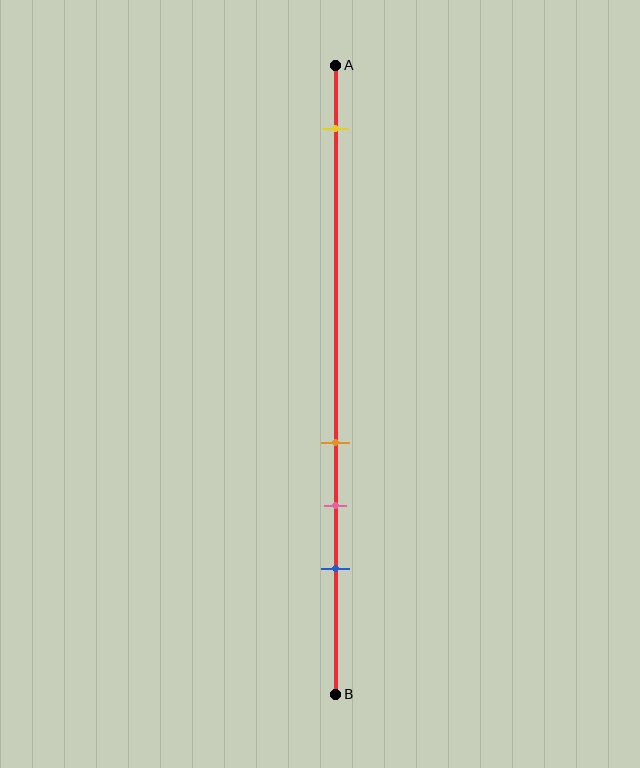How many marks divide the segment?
There are 4 marks dividing the segment.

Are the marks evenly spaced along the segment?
No, the marks are not evenly spaced.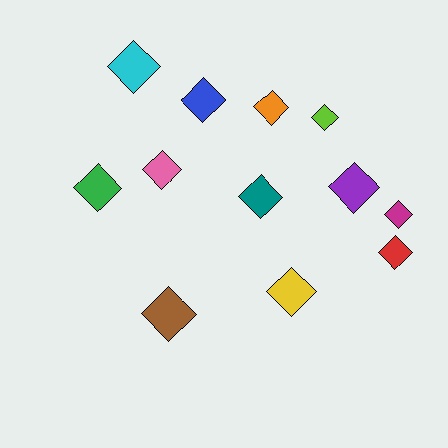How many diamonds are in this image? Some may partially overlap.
There are 12 diamonds.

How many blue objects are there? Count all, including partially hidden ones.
There is 1 blue object.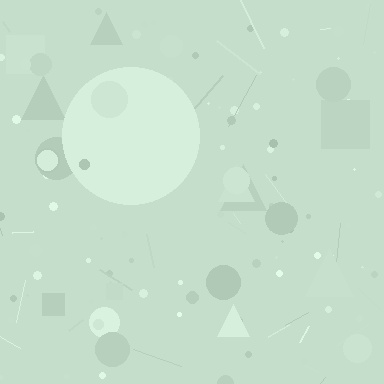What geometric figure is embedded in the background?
A circle is embedded in the background.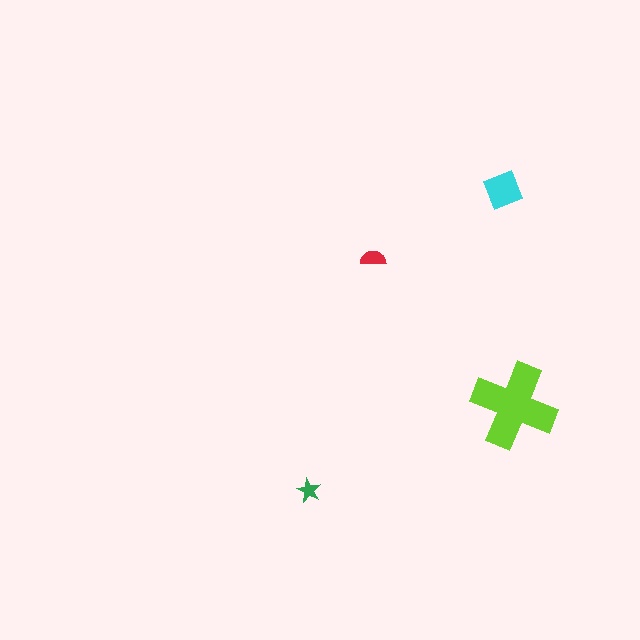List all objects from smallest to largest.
The green star, the red semicircle, the cyan diamond, the lime cross.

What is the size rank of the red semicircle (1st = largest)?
3rd.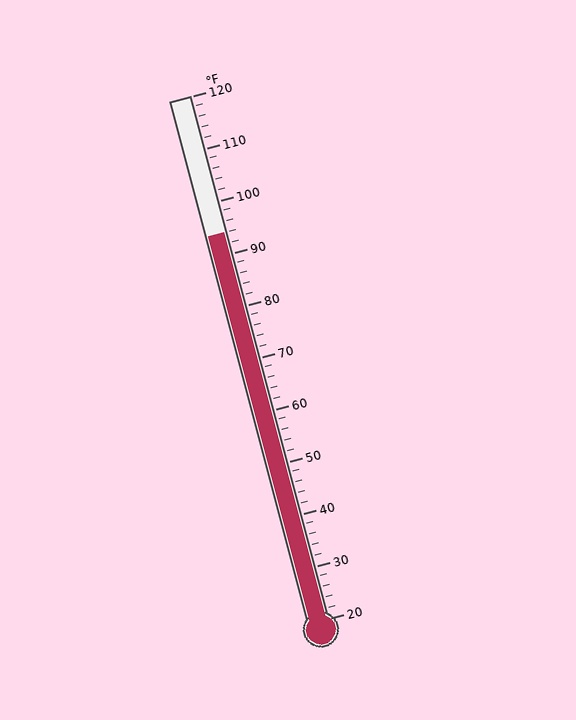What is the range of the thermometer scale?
The thermometer scale ranges from 20°F to 120°F.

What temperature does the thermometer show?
The thermometer shows approximately 94°F.